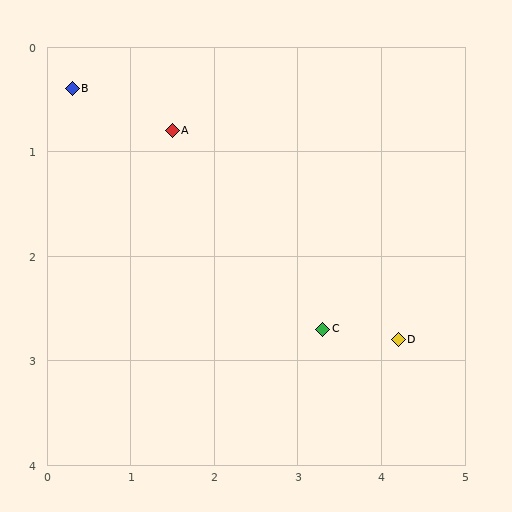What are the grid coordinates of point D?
Point D is at approximately (4.2, 2.8).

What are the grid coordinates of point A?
Point A is at approximately (1.5, 0.8).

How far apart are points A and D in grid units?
Points A and D are about 3.4 grid units apart.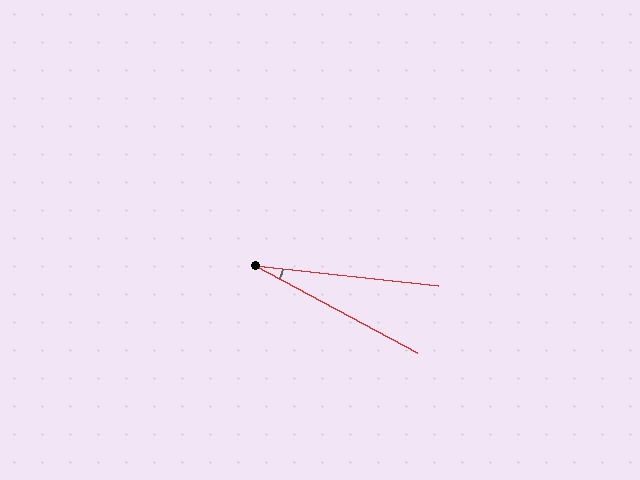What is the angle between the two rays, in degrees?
Approximately 22 degrees.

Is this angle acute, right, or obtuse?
It is acute.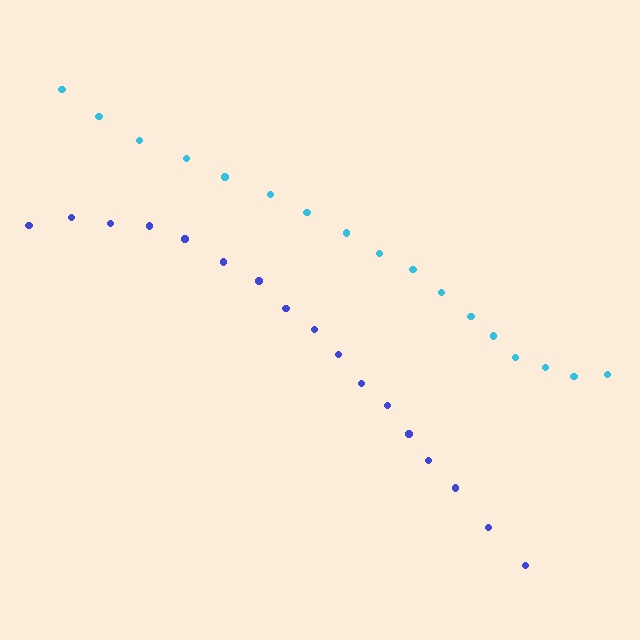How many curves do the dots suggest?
There are 2 distinct paths.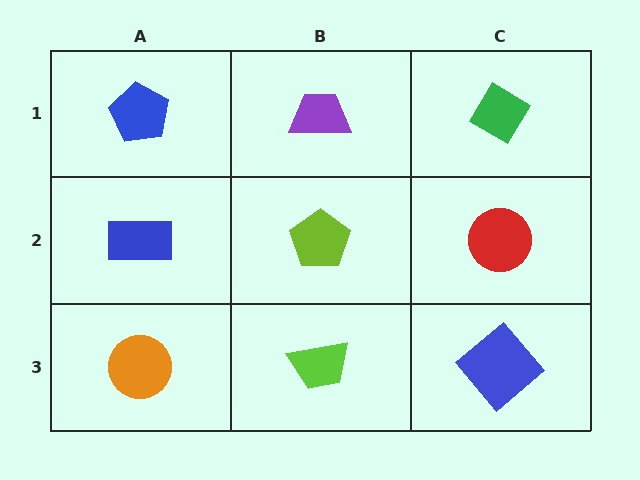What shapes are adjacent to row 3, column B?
A lime pentagon (row 2, column B), an orange circle (row 3, column A), a blue diamond (row 3, column C).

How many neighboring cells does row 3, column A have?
2.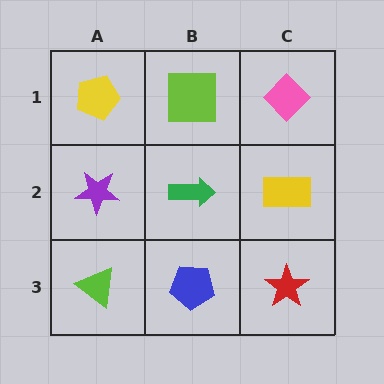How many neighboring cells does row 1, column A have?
2.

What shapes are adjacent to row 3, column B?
A green arrow (row 2, column B), a lime triangle (row 3, column A), a red star (row 3, column C).